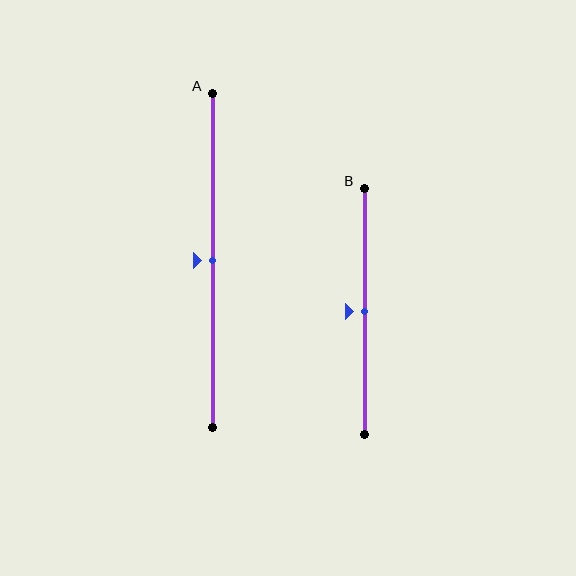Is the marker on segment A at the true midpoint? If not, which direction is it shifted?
Yes, the marker on segment A is at the true midpoint.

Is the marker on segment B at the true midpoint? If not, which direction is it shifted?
Yes, the marker on segment B is at the true midpoint.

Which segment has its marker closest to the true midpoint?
Segment A has its marker closest to the true midpoint.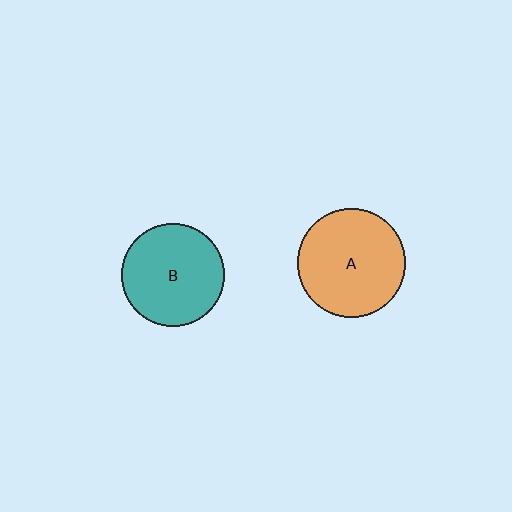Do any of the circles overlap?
No, none of the circles overlap.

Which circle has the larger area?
Circle A (orange).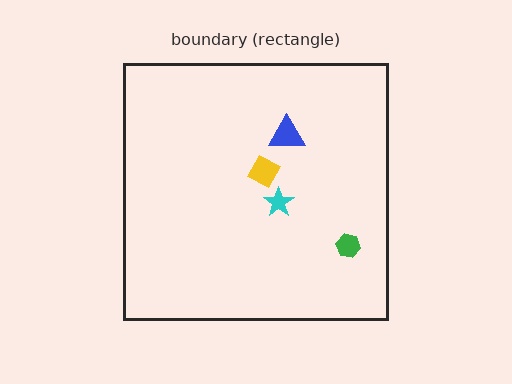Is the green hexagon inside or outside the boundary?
Inside.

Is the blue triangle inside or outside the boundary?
Inside.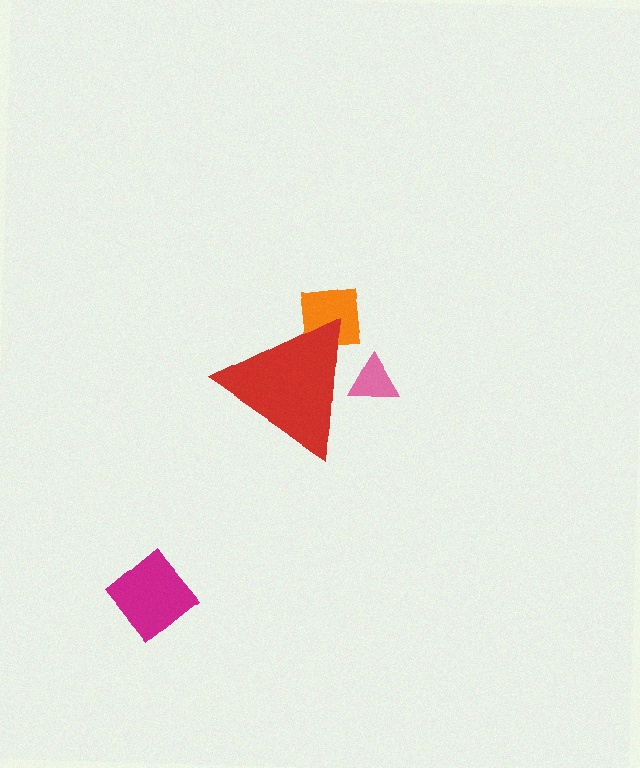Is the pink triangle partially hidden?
Yes, the pink triangle is partially hidden behind the red triangle.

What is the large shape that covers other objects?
A red triangle.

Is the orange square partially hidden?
Yes, the orange square is partially hidden behind the red triangle.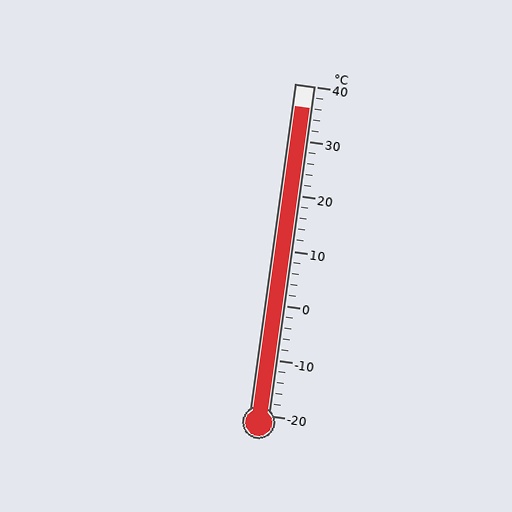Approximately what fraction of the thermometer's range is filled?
The thermometer is filled to approximately 95% of its range.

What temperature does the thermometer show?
The thermometer shows approximately 36°C.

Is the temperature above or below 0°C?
The temperature is above 0°C.